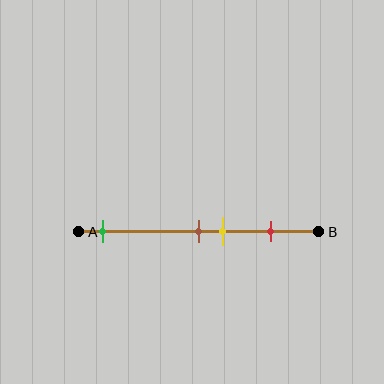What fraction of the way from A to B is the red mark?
The red mark is approximately 80% (0.8) of the way from A to B.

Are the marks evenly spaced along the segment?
No, the marks are not evenly spaced.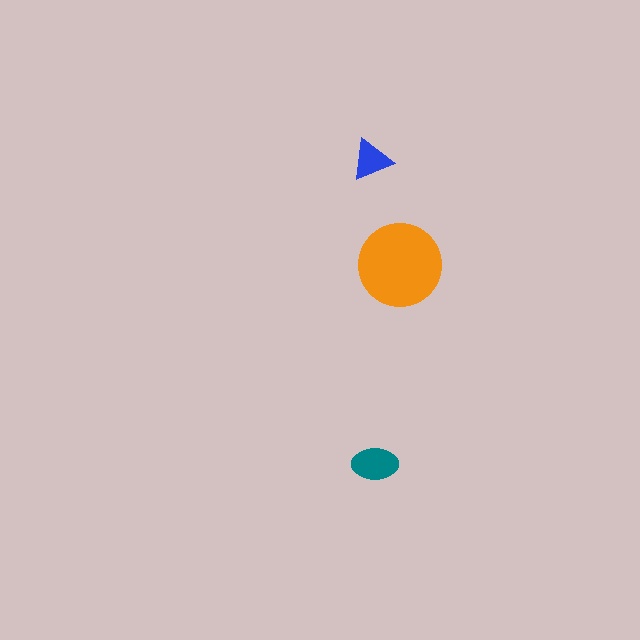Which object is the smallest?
The blue triangle.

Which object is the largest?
The orange circle.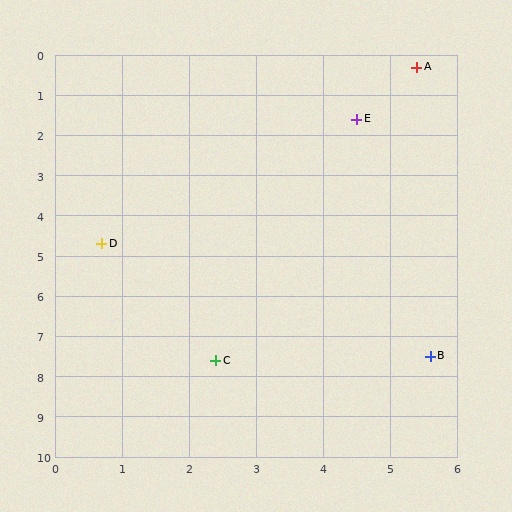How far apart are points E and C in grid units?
Points E and C are about 6.4 grid units apart.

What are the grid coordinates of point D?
Point D is at approximately (0.7, 4.7).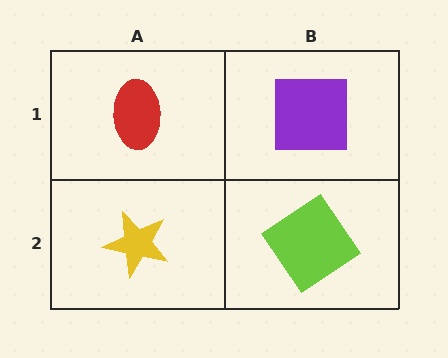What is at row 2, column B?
A lime diamond.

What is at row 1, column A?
A red ellipse.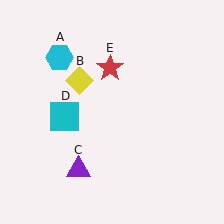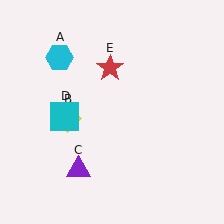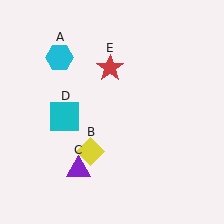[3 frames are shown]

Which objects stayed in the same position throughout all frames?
Cyan hexagon (object A) and purple triangle (object C) and cyan square (object D) and red star (object E) remained stationary.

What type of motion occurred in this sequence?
The yellow diamond (object B) rotated counterclockwise around the center of the scene.